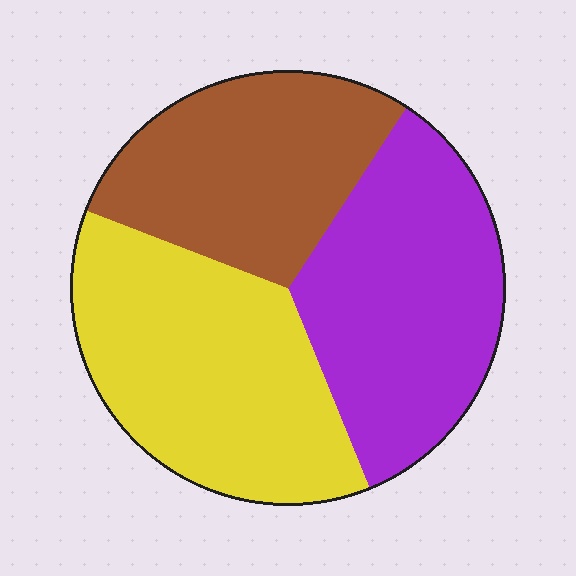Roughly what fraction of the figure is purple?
Purple covers about 35% of the figure.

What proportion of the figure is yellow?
Yellow takes up about three eighths (3/8) of the figure.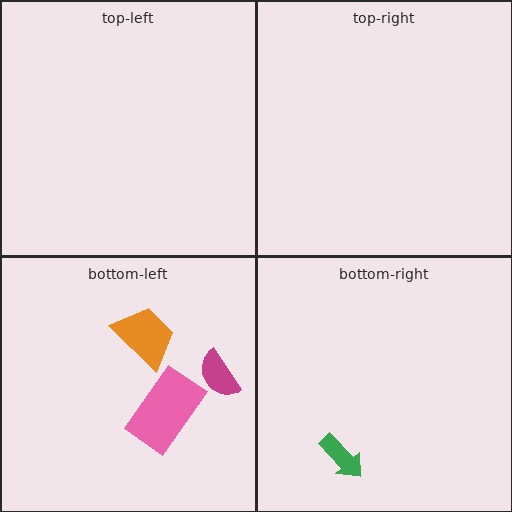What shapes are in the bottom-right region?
The green arrow.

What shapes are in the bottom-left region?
The magenta semicircle, the orange trapezoid, the pink rectangle.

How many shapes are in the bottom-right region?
1.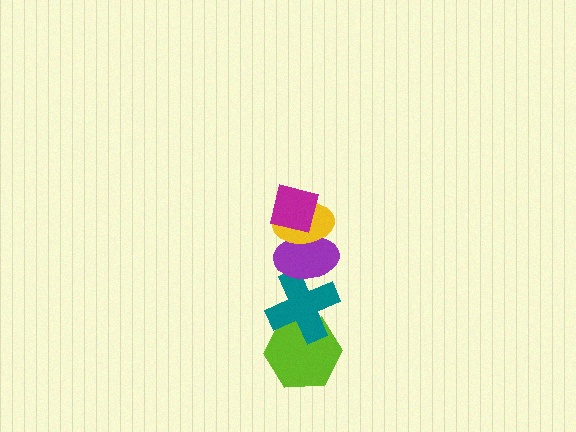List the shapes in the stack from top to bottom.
From top to bottom: the magenta square, the yellow ellipse, the purple ellipse, the teal cross, the lime hexagon.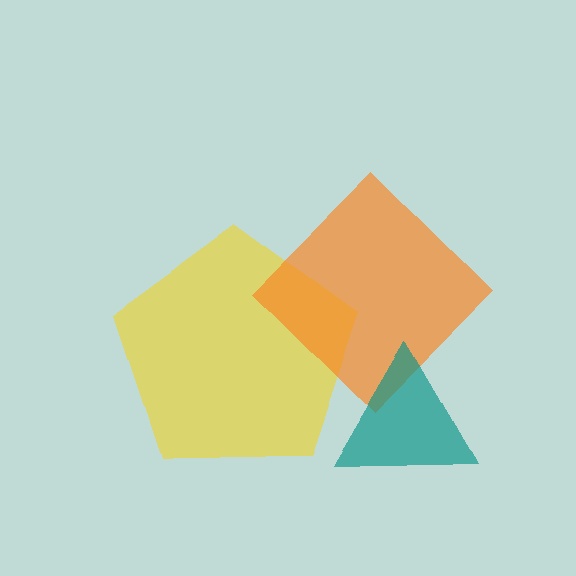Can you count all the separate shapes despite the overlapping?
Yes, there are 3 separate shapes.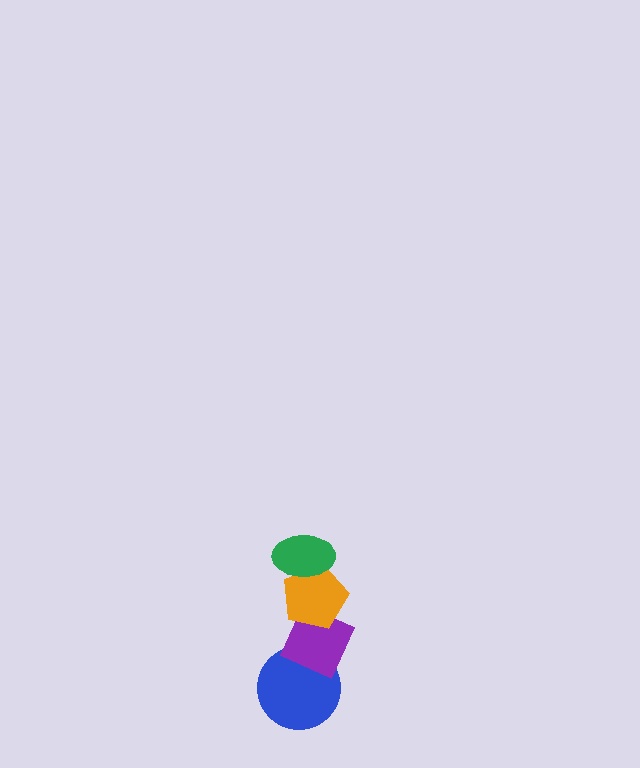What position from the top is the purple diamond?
The purple diamond is 3rd from the top.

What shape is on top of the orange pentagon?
The green ellipse is on top of the orange pentagon.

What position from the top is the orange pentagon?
The orange pentagon is 2nd from the top.